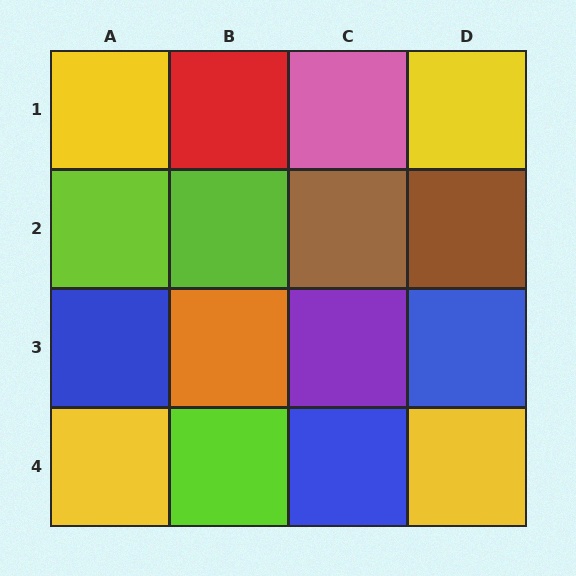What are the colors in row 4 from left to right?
Yellow, lime, blue, yellow.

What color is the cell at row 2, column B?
Lime.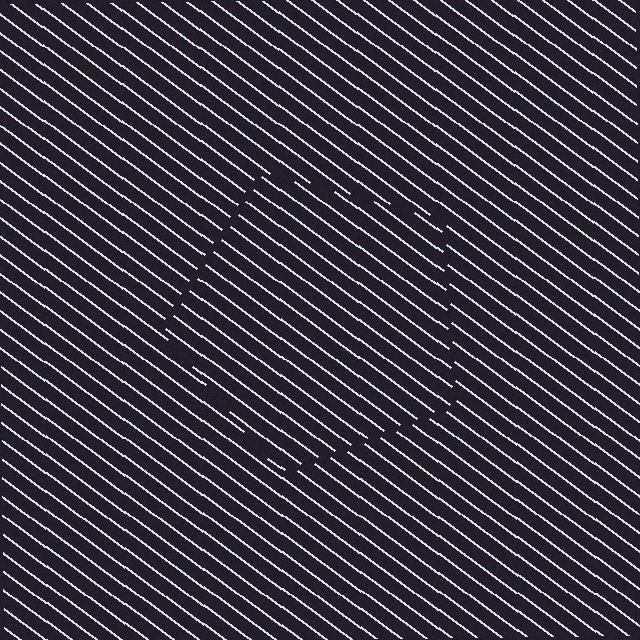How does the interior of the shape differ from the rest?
The interior of the shape contains the same grating, shifted by half a period — the contour is defined by the phase discontinuity where line-ends from the inner and outer gratings abut.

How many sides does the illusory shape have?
5 sides — the line-ends trace a pentagon.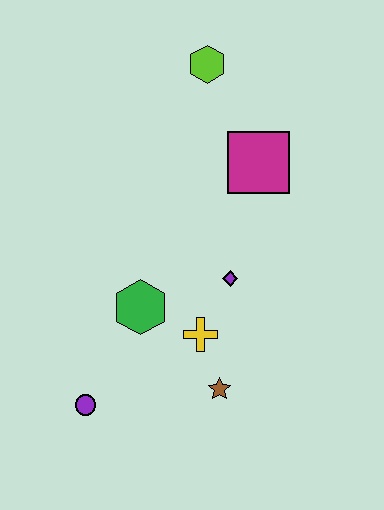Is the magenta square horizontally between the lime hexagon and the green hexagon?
No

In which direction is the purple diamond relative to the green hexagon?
The purple diamond is to the right of the green hexagon.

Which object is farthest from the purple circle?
The lime hexagon is farthest from the purple circle.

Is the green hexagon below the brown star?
No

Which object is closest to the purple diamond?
The yellow cross is closest to the purple diamond.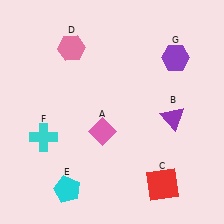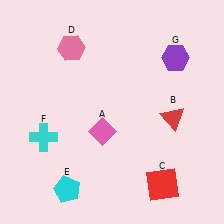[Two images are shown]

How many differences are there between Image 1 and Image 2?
There is 1 difference between the two images.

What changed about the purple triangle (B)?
In Image 1, B is purple. In Image 2, it changed to red.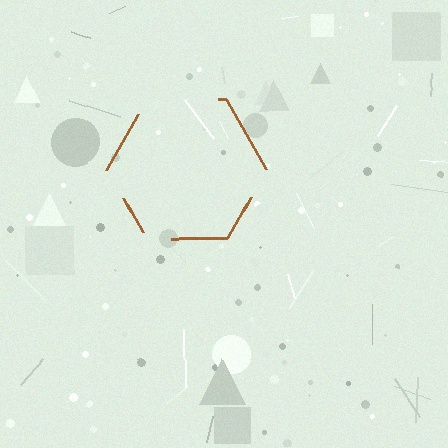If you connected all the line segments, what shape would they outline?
They would outline a hexagon.